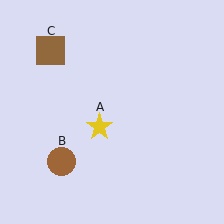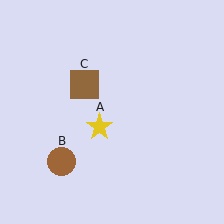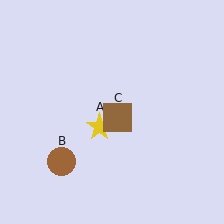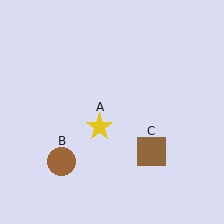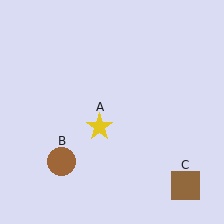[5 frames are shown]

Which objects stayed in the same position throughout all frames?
Yellow star (object A) and brown circle (object B) remained stationary.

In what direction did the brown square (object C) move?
The brown square (object C) moved down and to the right.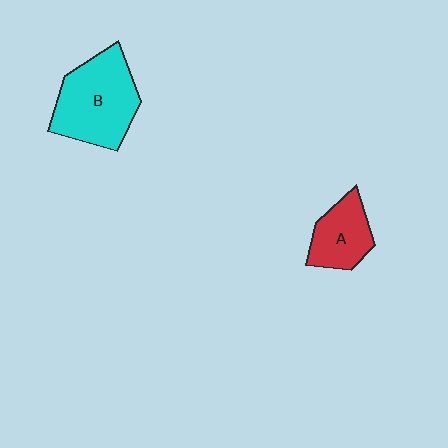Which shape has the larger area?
Shape B (cyan).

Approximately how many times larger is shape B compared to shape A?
Approximately 1.8 times.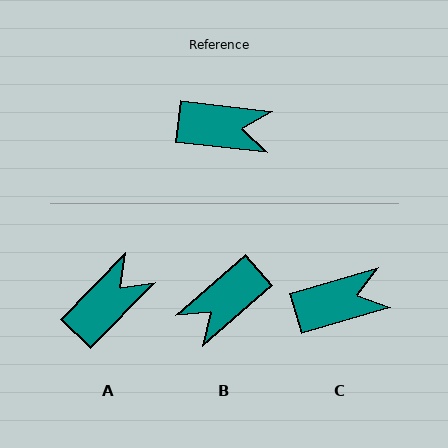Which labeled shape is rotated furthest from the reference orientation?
B, about 133 degrees away.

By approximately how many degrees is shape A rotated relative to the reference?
Approximately 52 degrees counter-clockwise.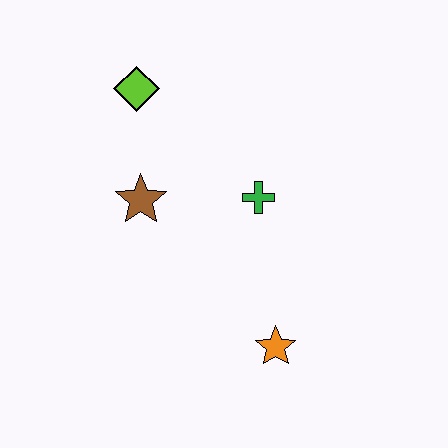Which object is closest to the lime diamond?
The brown star is closest to the lime diamond.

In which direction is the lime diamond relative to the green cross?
The lime diamond is to the left of the green cross.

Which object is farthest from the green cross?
The lime diamond is farthest from the green cross.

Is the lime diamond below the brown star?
No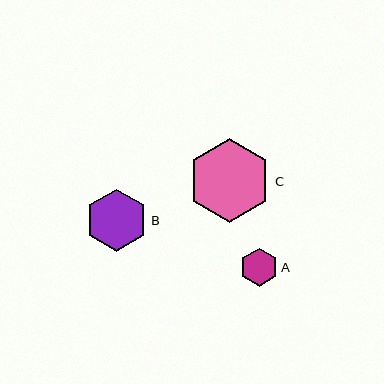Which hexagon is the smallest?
Hexagon A is the smallest with a size of approximately 38 pixels.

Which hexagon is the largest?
Hexagon C is the largest with a size of approximately 83 pixels.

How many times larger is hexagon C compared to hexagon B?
Hexagon C is approximately 1.3 times the size of hexagon B.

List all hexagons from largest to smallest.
From largest to smallest: C, B, A.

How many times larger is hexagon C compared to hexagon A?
Hexagon C is approximately 2.2 times the size of hexagon A.